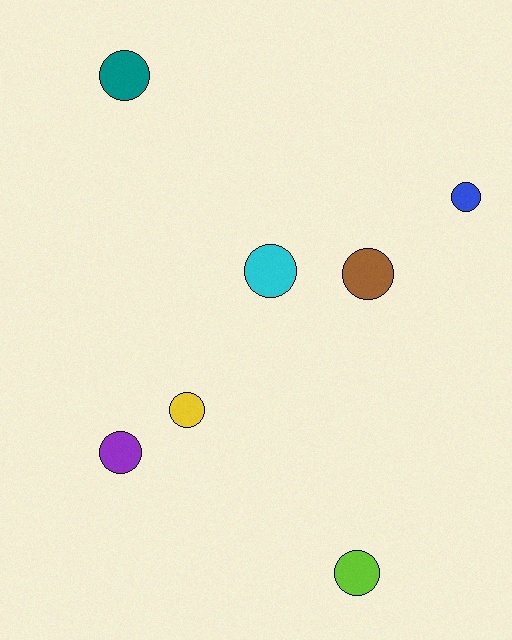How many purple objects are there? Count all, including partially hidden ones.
There is 1 purple object.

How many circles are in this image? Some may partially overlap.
There are 7 circles.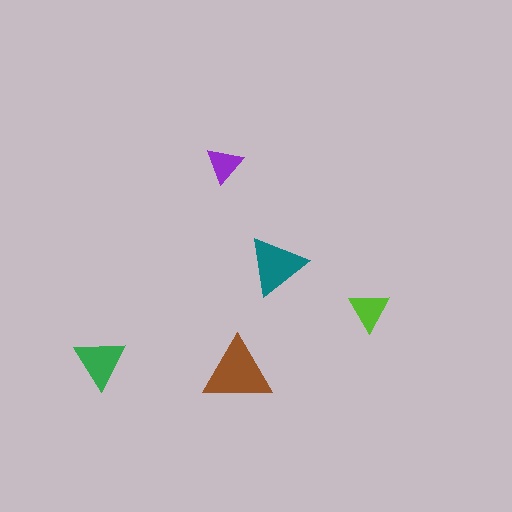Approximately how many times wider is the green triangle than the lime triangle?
About 1.5 times wider.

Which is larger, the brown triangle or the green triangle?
The brown one.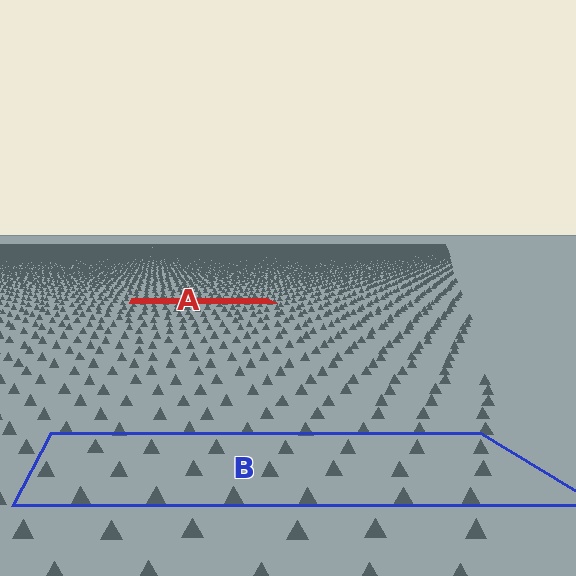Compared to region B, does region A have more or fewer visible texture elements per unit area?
Region A has more texture elements per unit area — they are packed more densely because it is farther away.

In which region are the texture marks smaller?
The texture marks are smaller in region A, because it is farther away.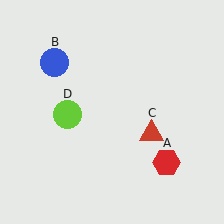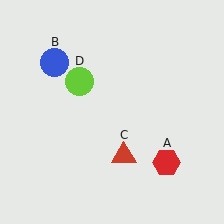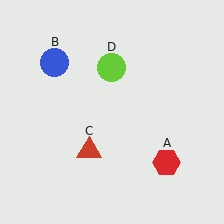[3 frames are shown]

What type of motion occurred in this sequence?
The red triangle (object C), lime circle (object D) rotated clockwise around the center of the scene.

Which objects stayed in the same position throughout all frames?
Red hexagon (object A) and blue circle (object B) remained stationary.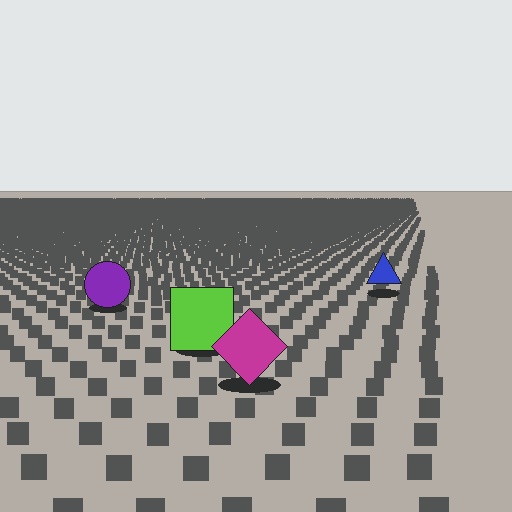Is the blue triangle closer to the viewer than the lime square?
No. The lime square is closer — you can tell from the texture gradient: the ground texture is coarser near it.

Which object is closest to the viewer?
The magenta diamond is closest. The texture marks near it are larger and more spread out.